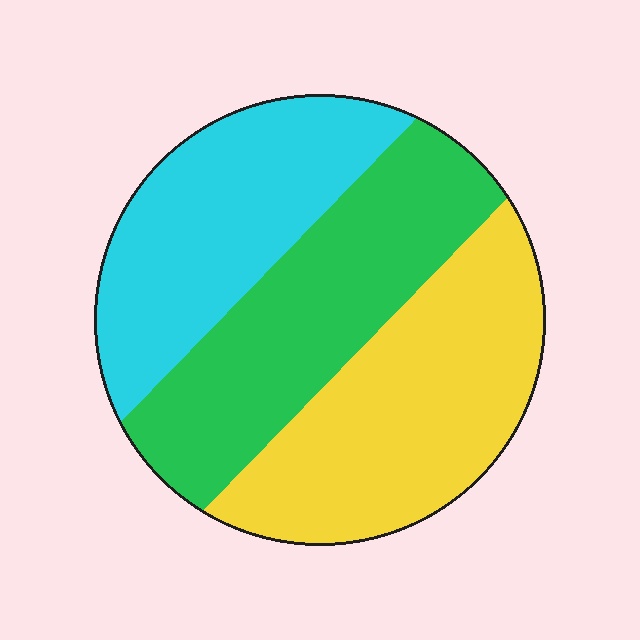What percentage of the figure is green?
Green takes up about one third (1/3) of the figure.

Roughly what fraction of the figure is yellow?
Yellow covers roughly 35% of the figure.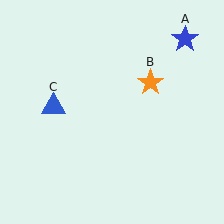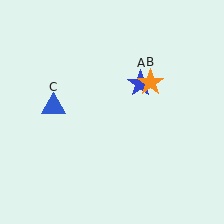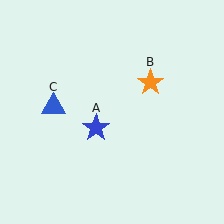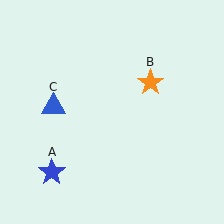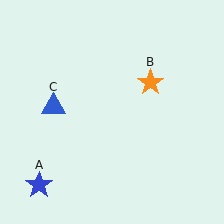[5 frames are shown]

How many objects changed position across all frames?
1 object changed position: blue star (object A).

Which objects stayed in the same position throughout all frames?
Orange star (object B) and blue triangle (object C) remained stationary.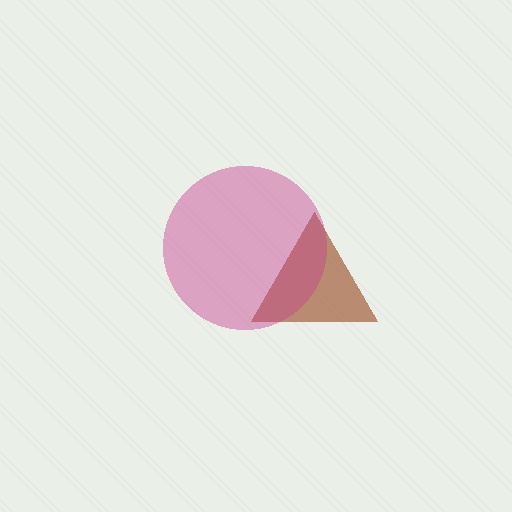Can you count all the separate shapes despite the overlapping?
Yes, there are 2 separate shapes.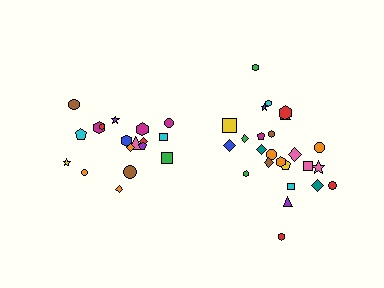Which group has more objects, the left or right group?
The right group.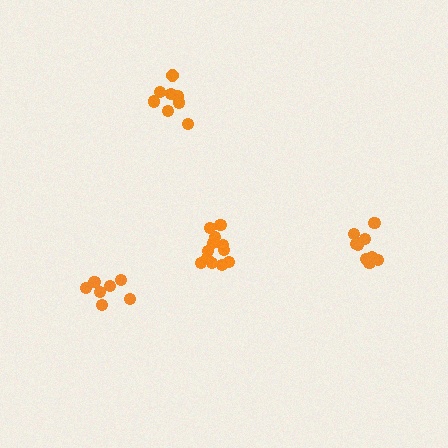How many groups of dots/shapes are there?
There are 4 groups.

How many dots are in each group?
Group 1: 7 dots, Group 2: 12 dots, Group 3: 8 dots, Group 4: 11 dots (38 total).